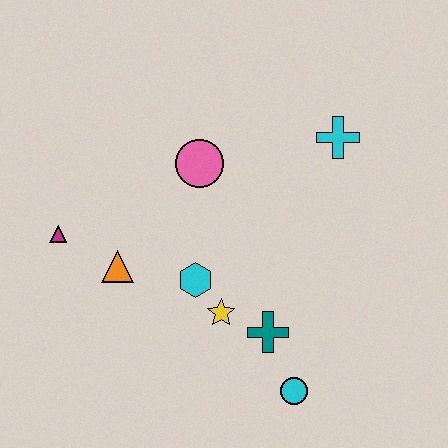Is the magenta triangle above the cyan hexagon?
Yes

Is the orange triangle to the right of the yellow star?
No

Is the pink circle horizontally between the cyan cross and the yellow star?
No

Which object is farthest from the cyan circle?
The magenta triangle is farthest from the cyan circle.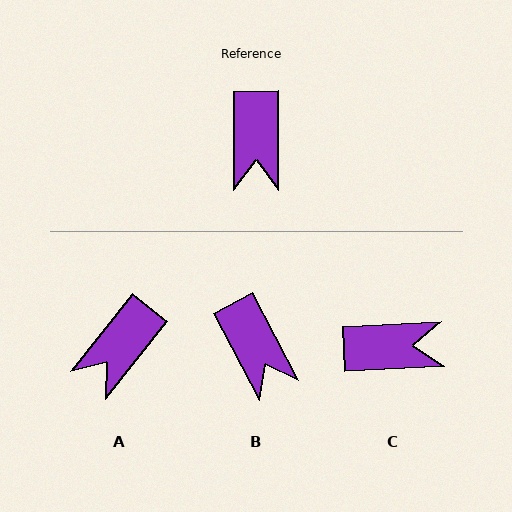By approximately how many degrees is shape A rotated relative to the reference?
Approximately 39 degrees clockwise.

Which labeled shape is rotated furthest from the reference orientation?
C, about 93 degrees away.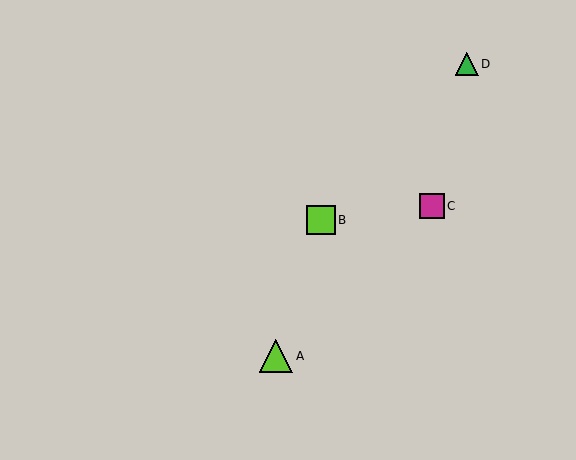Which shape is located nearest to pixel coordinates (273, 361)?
The lime triangle (labeled A) at (276, 356) is nearest to that location.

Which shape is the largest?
The lime triangle (labeled A) is the largest.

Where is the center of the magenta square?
The center of the magenta square is at (432, 206).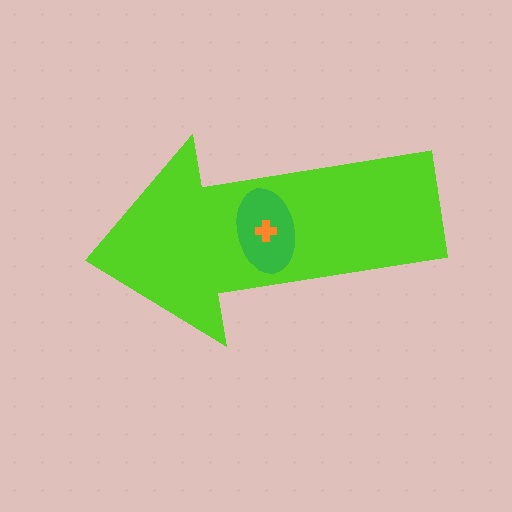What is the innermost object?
The orange cross.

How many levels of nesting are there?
3.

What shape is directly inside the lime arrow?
The green ellipse.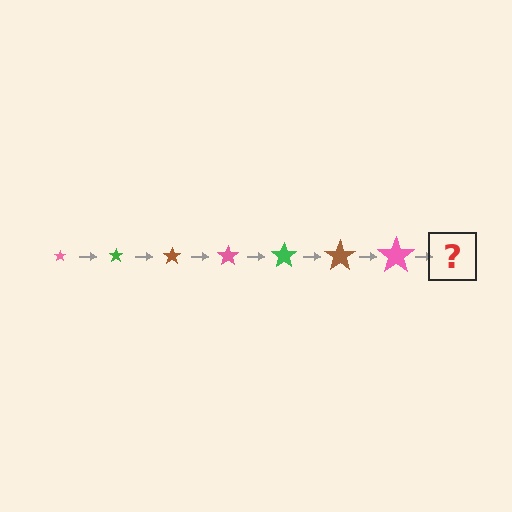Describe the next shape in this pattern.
It should be a green star, larger than the previous one.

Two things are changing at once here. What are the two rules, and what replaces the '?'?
The two rules are that the star grows larger each step and the color cycles through pink, green, and brown. The '?' should be a green star, larger than the previous one.